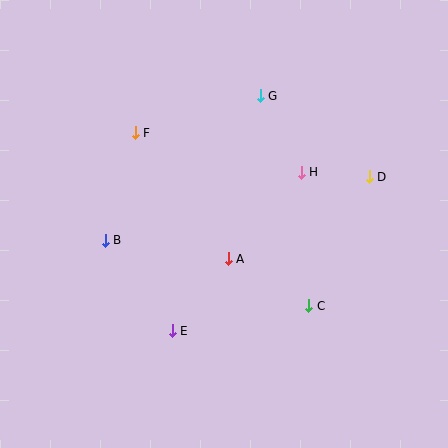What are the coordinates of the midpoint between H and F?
The midpoint between H and F is at (218, 152).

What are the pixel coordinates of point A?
Point A is at (228, 259).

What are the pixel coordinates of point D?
Point D is at (369, 177).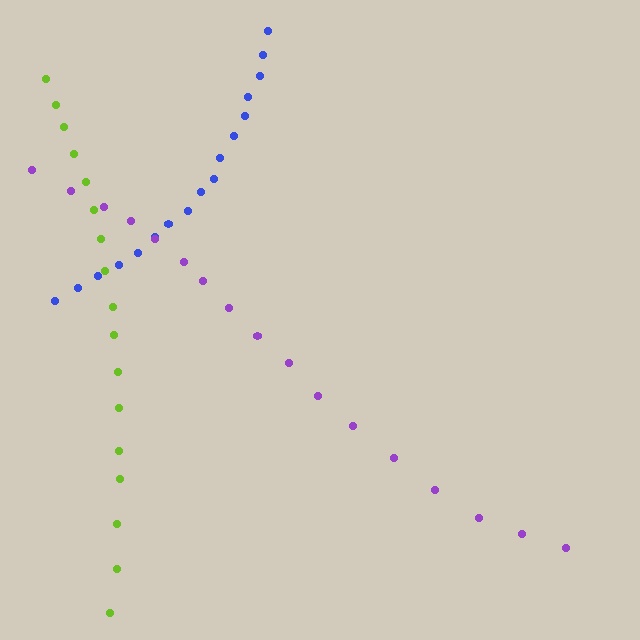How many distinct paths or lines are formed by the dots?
There are 3 distinct paths.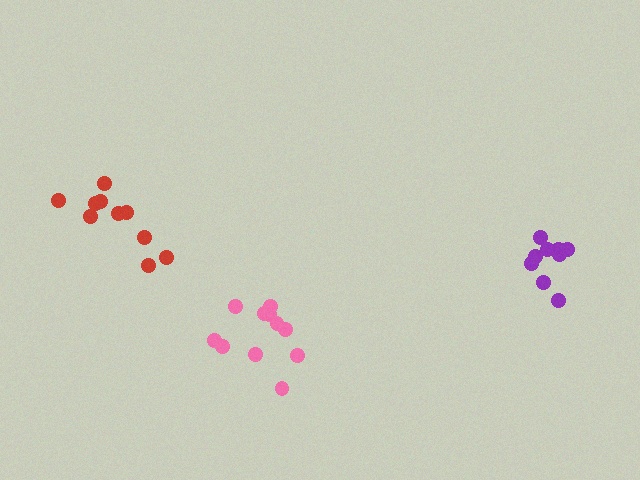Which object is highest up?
The red cluster is topmost.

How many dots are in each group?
Group 1: 9 dots, Group 2: 10 dots, Group 3: 11 dots (30 total).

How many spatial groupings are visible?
There are 3 spatial groupings.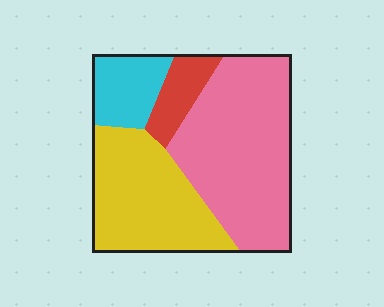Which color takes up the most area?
Pink, at roughly 45%.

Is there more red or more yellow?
Yellow.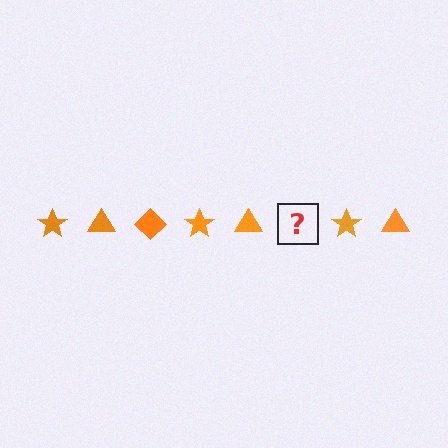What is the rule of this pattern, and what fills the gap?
The rule is that the pattern cycles through star, triangle, diamond shapes in orange. The gap should be filled with an orange diamond.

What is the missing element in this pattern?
The missing element is an orange diamond.